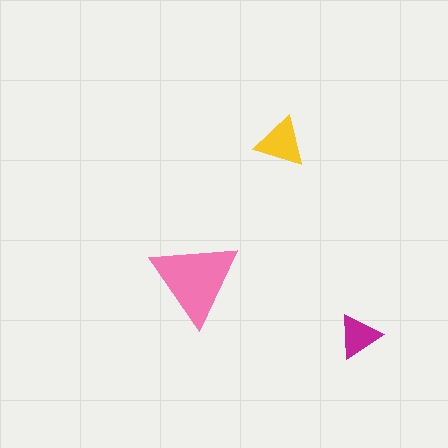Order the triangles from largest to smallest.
the pink one, the yellow one, the magenta one.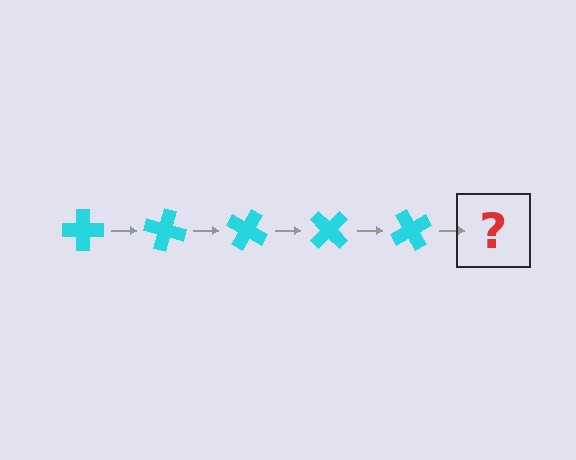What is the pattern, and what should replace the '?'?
The pattern is that the cross rotates 15 degrees each step. The '?' should be a cyan cross rotated 75 degrees.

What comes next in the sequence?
The next element should be a cyan cross rotated 75 degrees.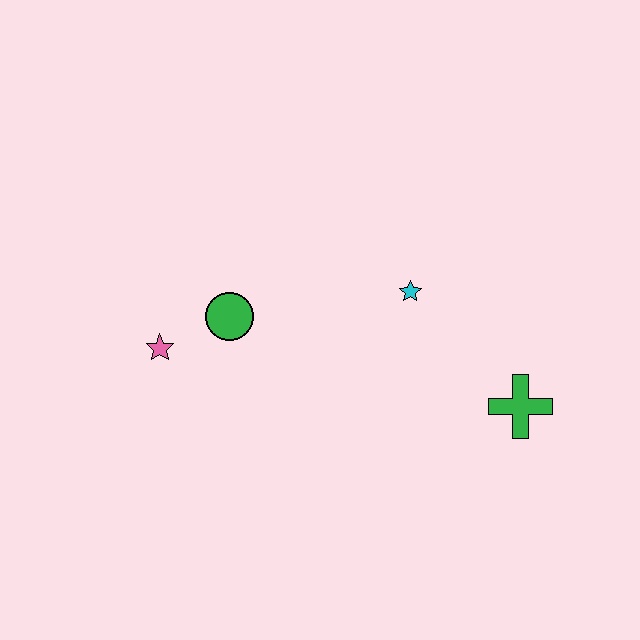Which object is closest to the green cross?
The cyan star is closest to the green cross.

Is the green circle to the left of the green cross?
Yes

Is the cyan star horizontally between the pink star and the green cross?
Yes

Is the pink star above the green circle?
No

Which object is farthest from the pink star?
The green cross is farthest from the pink star.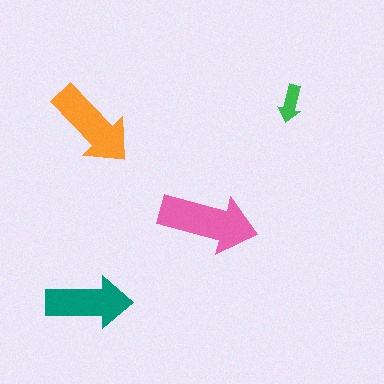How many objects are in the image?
There are 4 objects in the image.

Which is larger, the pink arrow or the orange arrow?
The pink one.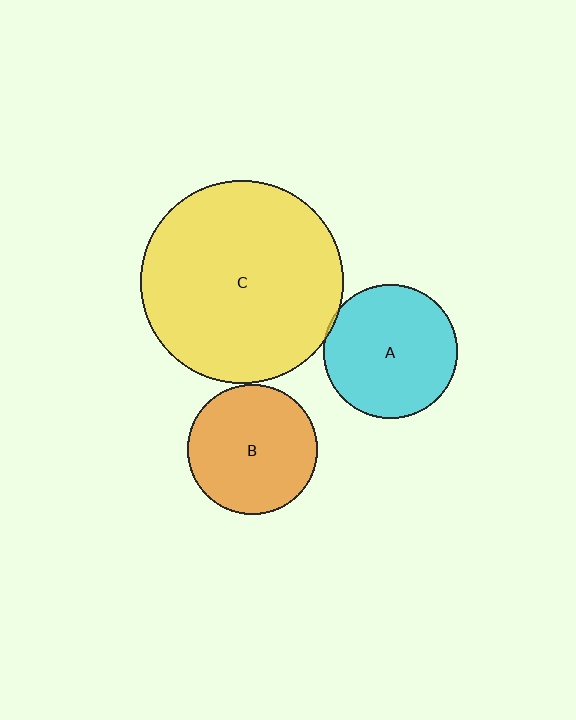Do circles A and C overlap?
Yes.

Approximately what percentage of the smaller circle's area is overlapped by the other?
Approximately 5%.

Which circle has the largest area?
Circle C (yellow).